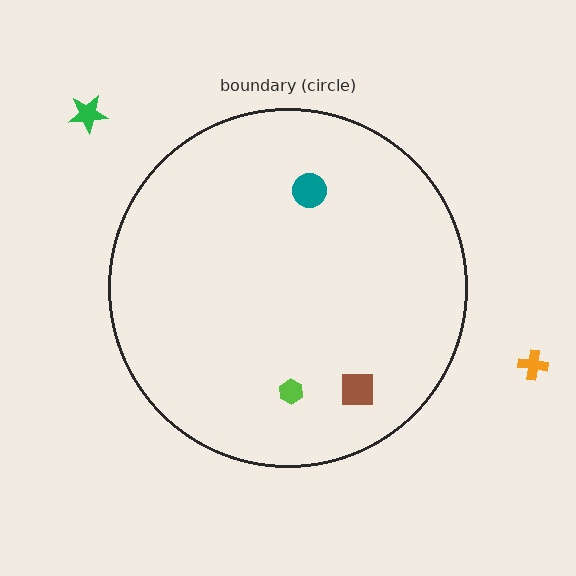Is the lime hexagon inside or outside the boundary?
Inside.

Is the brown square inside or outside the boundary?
Inside.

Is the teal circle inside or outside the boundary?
Inside.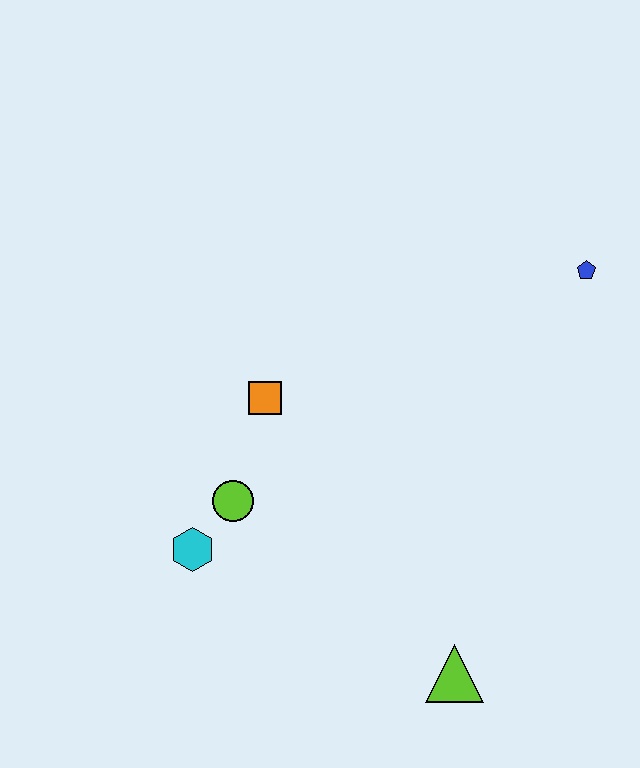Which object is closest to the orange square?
The lime circle is closest to the orange square.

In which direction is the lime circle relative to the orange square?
The lime circle is below the orange square.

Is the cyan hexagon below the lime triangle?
No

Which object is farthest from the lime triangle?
The blue pentagon is farthest from the lime triangle.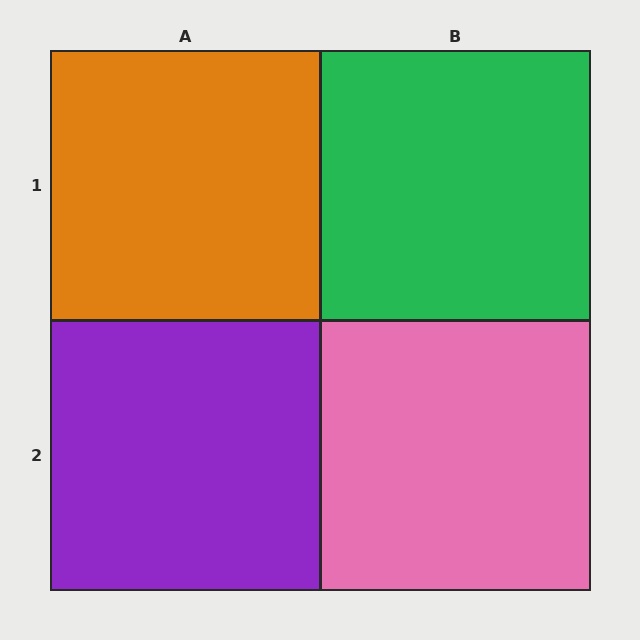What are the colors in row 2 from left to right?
Purple, pink.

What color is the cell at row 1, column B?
Green.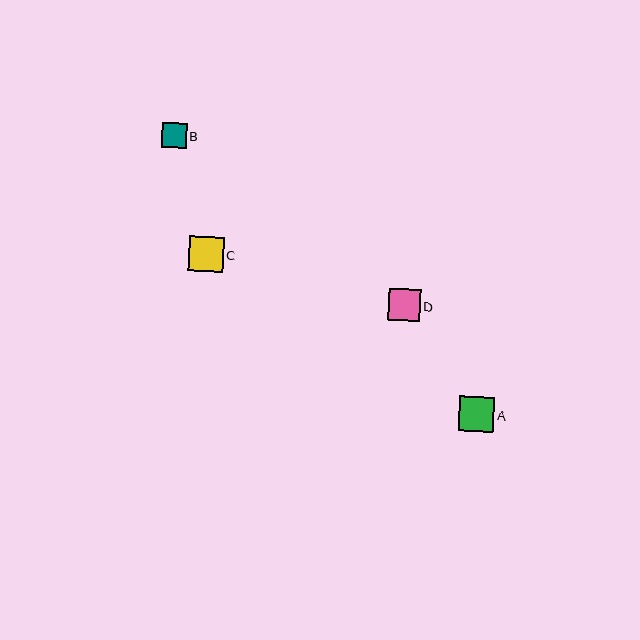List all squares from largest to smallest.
From largest to smallest: A, C, D, B.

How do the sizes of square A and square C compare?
Square A and square C are approximately the same size.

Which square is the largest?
Square A is the largest with a size of approximately 35 pixels.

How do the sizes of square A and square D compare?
Square A and square D are approximately the same size.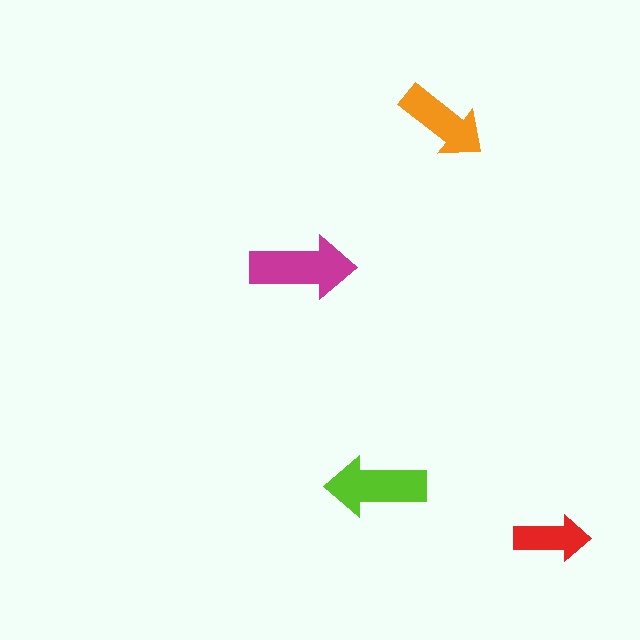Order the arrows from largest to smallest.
the magenta one, the lime one, the orange one, the red one.